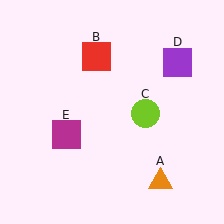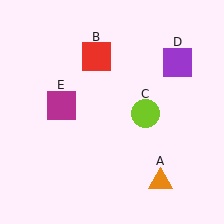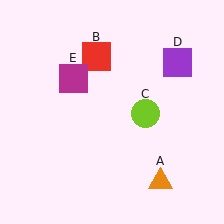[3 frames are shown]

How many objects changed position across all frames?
1 object changed position: magenta square (object E).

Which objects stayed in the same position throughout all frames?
Orange triangle (object A) and red square (object B) and lime circle (object C) and purple square (object D) remained stationary.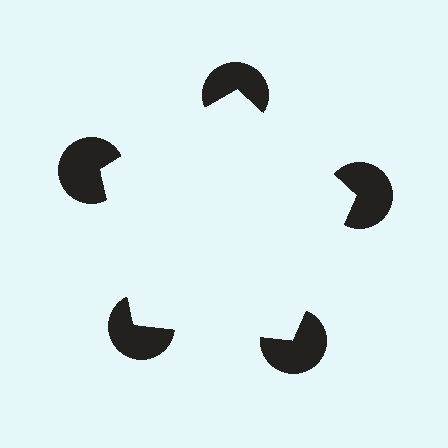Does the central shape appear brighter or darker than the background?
It typically appears slightly brighter than the background, even though no actual brightness change is drawn.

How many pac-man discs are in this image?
There are 5 — one at each vertex of the illusory pentagon.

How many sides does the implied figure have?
5 sides.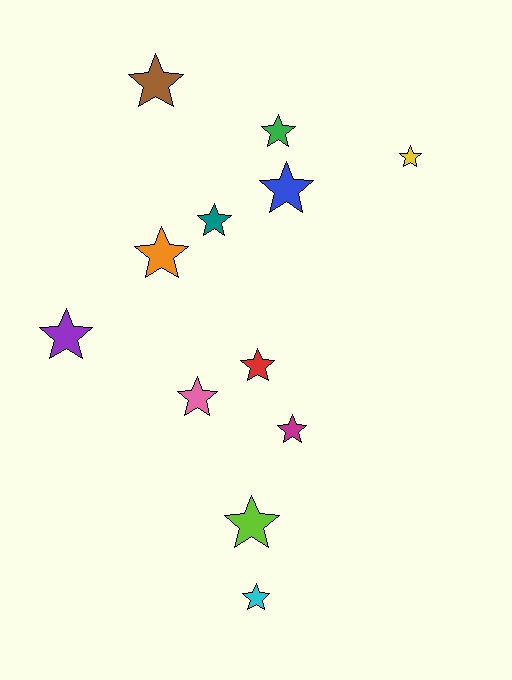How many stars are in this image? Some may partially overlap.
There are 12 stars.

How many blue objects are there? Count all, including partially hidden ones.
There is 1 blue object.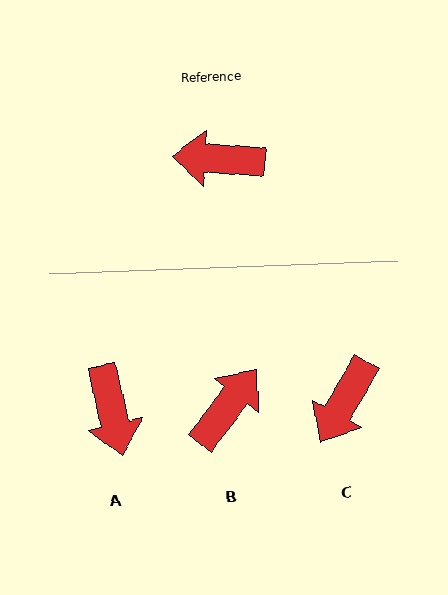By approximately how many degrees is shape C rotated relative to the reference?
Approximately 64 degrees counter-clockwise.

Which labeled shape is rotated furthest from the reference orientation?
B, about 123 degrees away.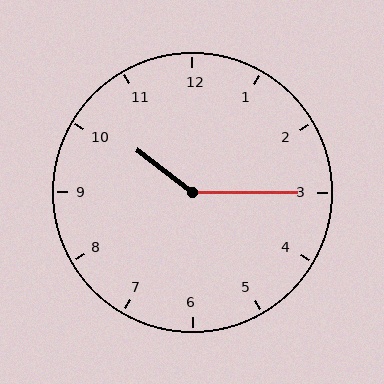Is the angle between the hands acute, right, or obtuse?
It is obtuse.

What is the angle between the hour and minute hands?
Approximately 142 degrees.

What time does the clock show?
10:15.